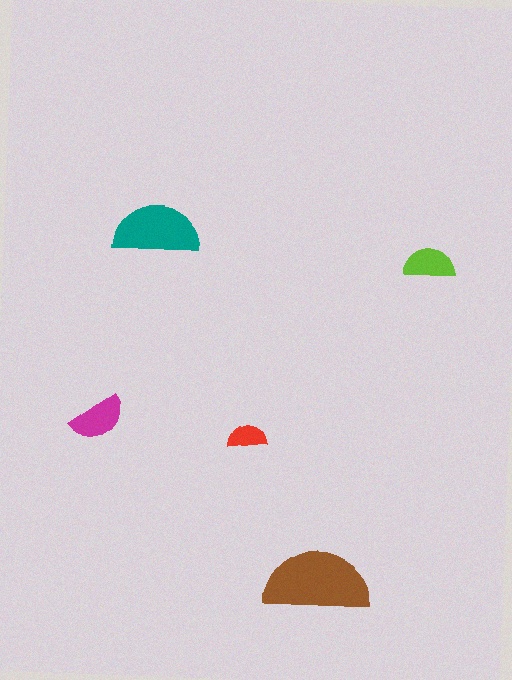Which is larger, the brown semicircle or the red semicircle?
The brown one.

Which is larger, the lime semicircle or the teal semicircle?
The teal one.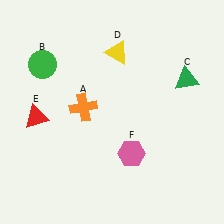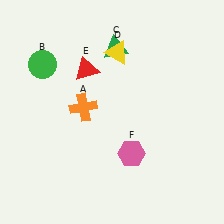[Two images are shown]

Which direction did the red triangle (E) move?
The red triangle (E) moved right.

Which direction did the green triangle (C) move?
The green triangle (C) moved left.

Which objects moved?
The objects that moved are: the green triangle (C), the red triangle (E).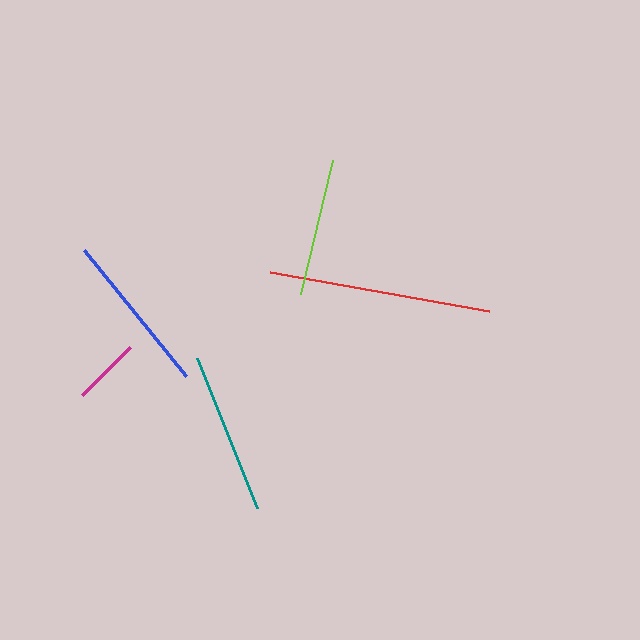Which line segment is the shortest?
The magenta line is the shortest at approximately 68 pixels.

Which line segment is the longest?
The red line is the longest at approximately 223 pixels.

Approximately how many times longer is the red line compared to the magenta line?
The red line is approximately 3.3 times the length of the magenta line.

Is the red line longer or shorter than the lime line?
The red line is longer than the lime line.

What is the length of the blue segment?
The blue segment is approximately 162 pixels long.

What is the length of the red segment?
The red segment is approximately 223 pixels long.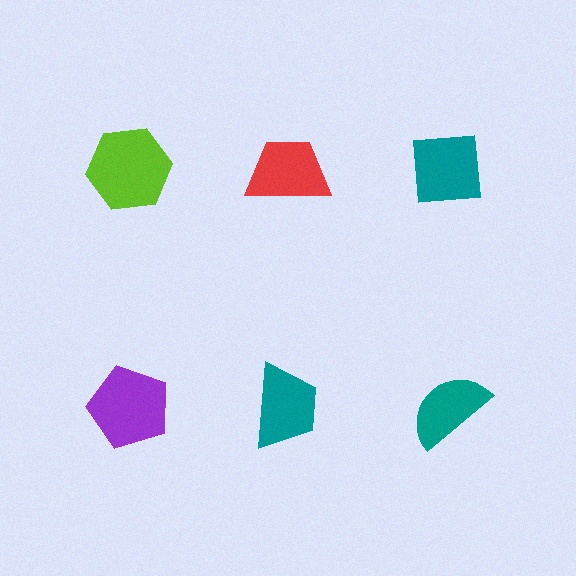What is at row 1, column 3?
A teal square.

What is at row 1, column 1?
A lime hexagon.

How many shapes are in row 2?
3 shapes.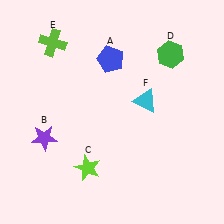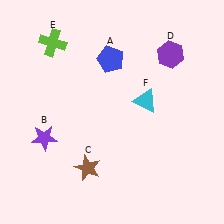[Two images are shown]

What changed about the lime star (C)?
In Image 1, C is lime. In Image 2, it changed to brown.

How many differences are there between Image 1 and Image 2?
There are 2 differences between the two images.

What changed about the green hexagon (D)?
In Image 1, D is green. In Image 2, it changed to purple.